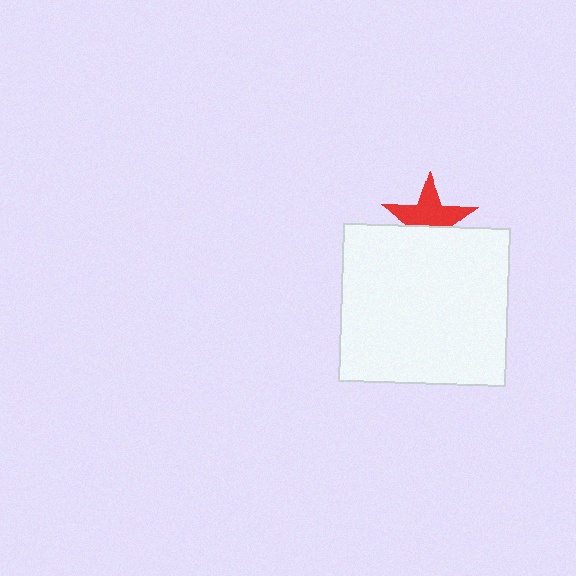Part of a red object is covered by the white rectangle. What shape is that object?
It is a star.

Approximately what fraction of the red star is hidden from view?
Roughly 40% of the red star is hidden behind the white rectangle.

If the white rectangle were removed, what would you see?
You would see the complete red star.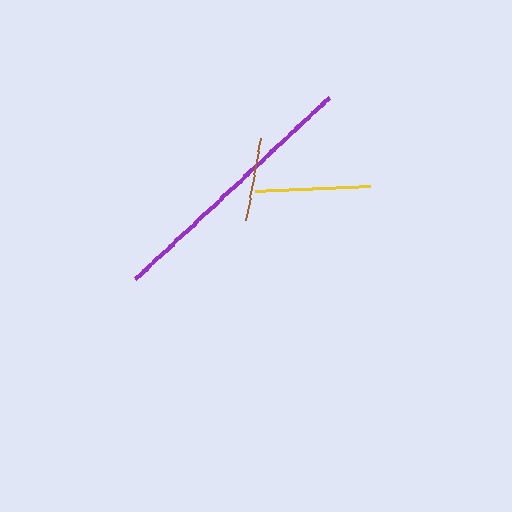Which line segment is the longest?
The purple line is the longest at approximately 266 pixels.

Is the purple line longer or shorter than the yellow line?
The purple line is longer than the yellow line.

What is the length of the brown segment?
The brown segment is approximately 84 pixels long.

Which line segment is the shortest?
The brown line is the shortest at approximately 84 pixels.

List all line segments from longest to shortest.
From longest to shortest: purple, yellow, brown.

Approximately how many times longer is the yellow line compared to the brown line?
The yellow line is approximately 1.4 times the length of the brown line.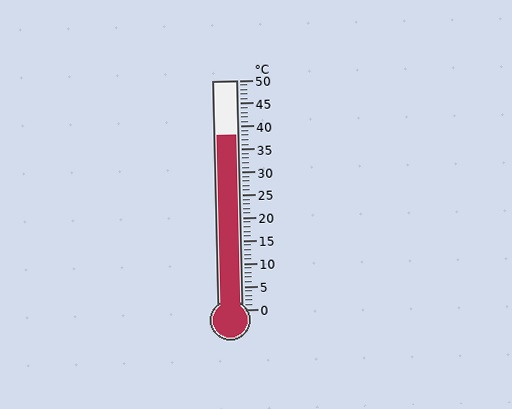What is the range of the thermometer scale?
The thermometer scale ranges from 0°C to 50°C.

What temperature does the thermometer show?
The thermometer shows approximately 38°C.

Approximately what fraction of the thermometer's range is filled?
The thermometer is filled to approximately 75% of its range.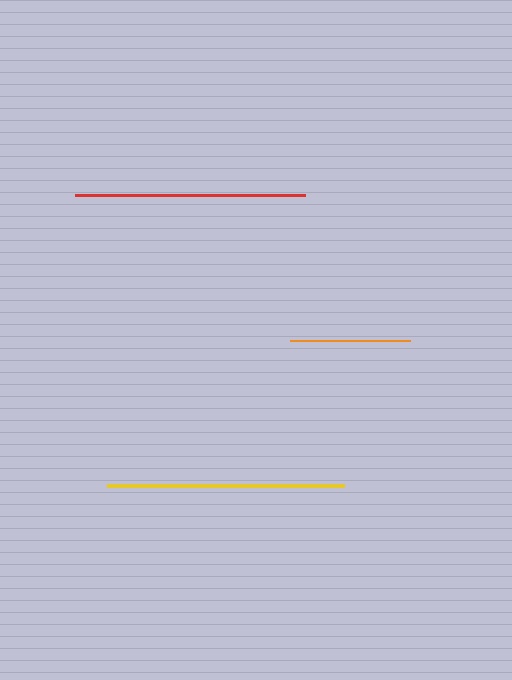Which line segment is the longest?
The yellow line is the longest at approximately 237 pixels.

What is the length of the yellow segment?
The yellow segment is approximately 237 pixels long.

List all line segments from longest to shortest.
From longest to shortest: yellow, red, orange.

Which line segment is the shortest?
The orange line is the shortest at approximately 120 pixels.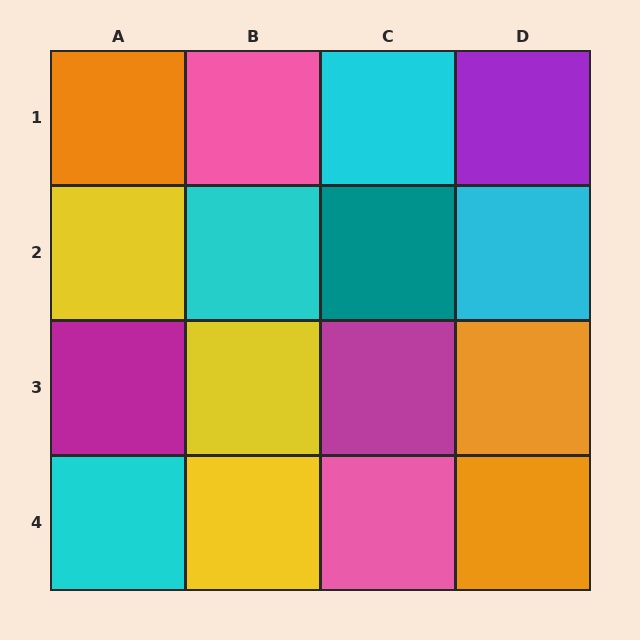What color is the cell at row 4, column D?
Orange.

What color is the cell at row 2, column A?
Yellow.